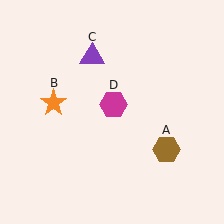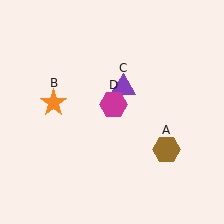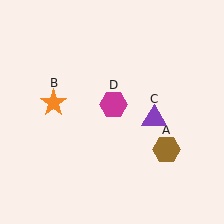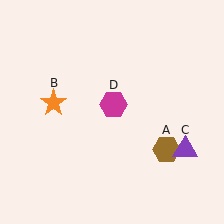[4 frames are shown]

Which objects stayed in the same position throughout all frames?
Brown hexagon (object A) and orange star (object B) and magenta hexagon (object D) remained stationary.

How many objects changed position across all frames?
1 object changed position: purple triangle (object C).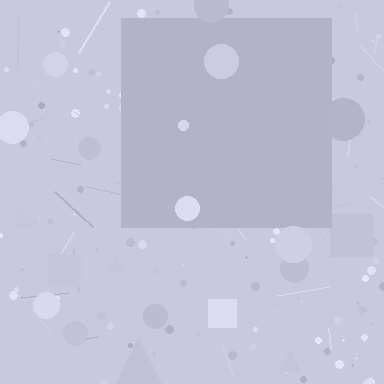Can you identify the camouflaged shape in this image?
The camouflaged shape is a square.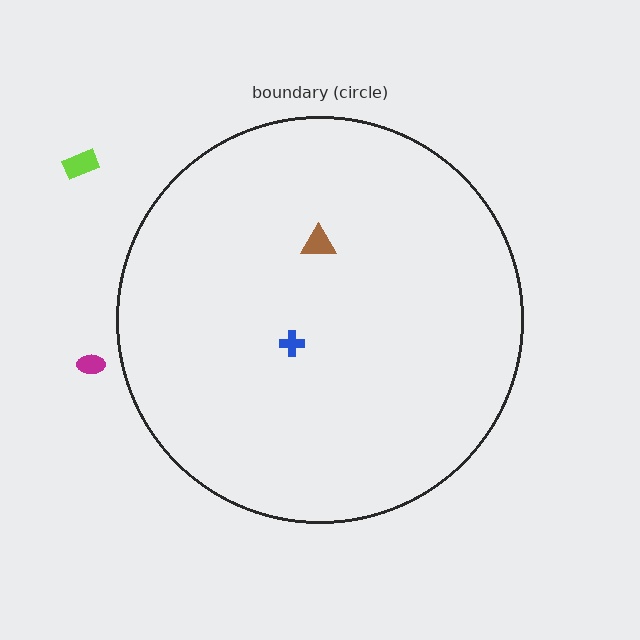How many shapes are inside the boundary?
2 inside, 2 outside.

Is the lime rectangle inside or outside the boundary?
Outside.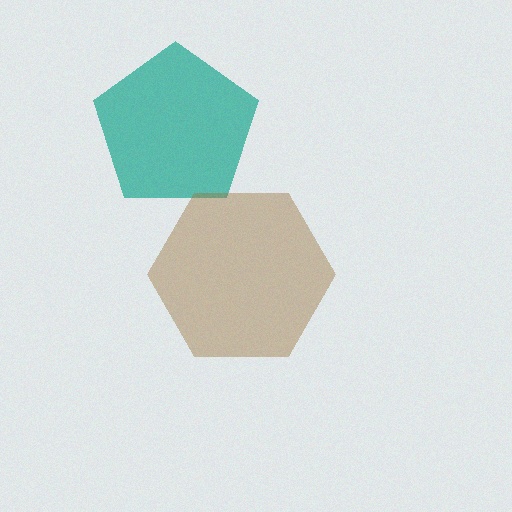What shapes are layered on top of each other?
The layered shapes are: a teal pentagon, a brown hexagon.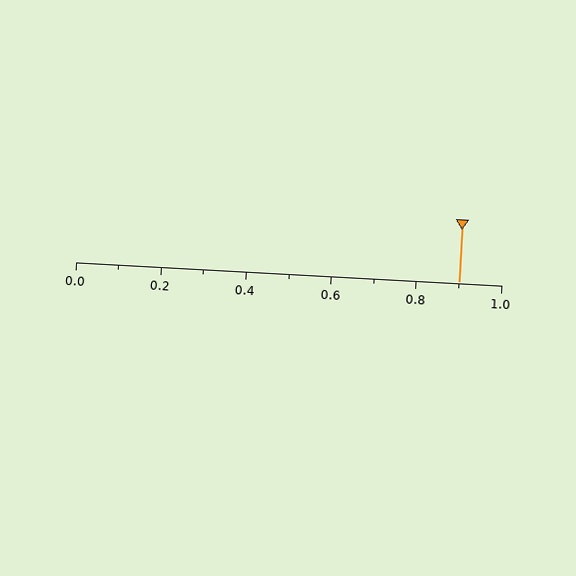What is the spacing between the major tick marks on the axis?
The major ticks are spaced 0.2 apart.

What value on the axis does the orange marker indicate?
The marker indicates approximately 0.9.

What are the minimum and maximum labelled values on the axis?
The axis runs from 0.0 to 1.0.